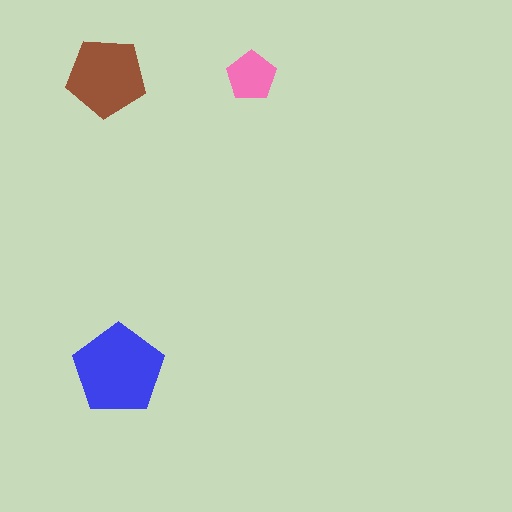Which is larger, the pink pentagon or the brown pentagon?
The brown one.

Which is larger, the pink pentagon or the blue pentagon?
The blue one.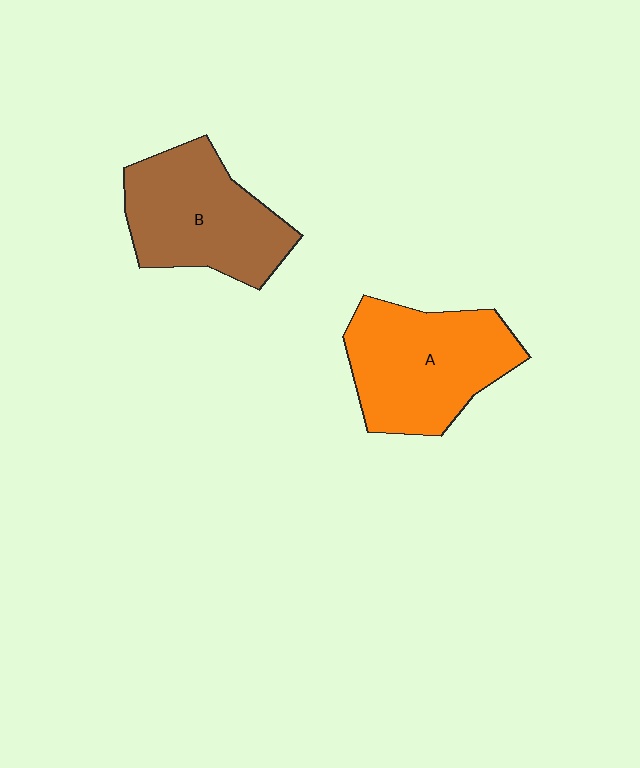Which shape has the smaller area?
Shape B (brown).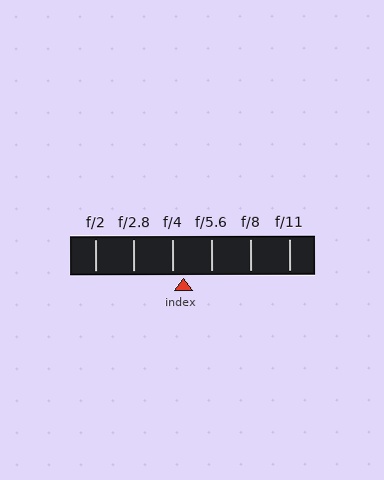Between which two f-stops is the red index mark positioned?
The index mark is between f/4 and f/5.6.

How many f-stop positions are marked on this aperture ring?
There are 6 f-stop positions marked.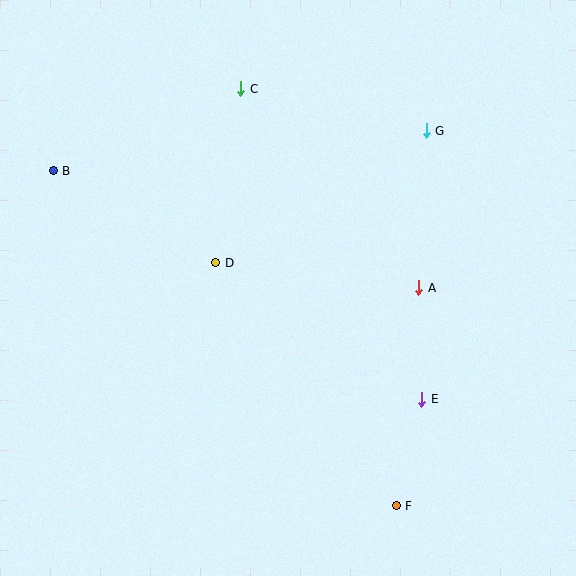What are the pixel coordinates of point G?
Point G is at (426, 131).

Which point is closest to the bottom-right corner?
Point F is closest to the bottom-right corner.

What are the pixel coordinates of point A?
Point A is at (419, 288).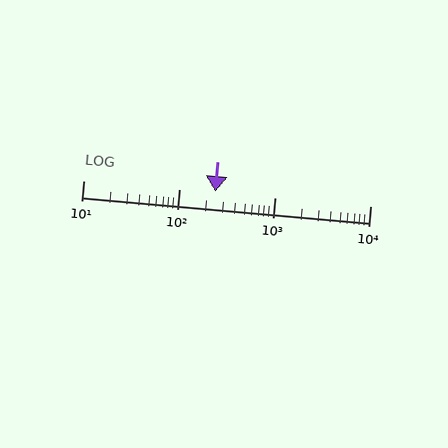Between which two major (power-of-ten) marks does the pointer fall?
The pointer is between 100 and 1000.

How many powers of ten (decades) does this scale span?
The scale spans 3 decades, from 10 to 10000.